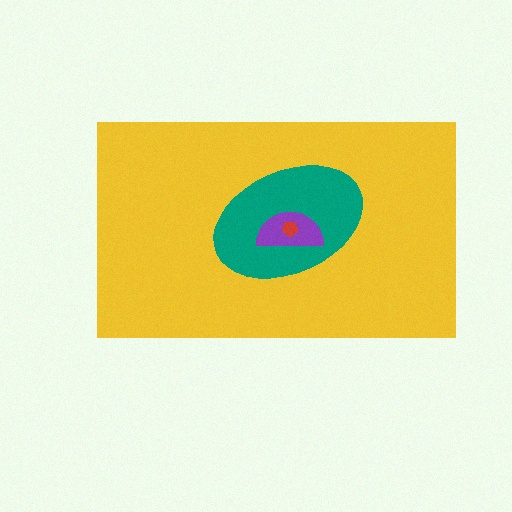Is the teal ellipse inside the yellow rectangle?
Yes.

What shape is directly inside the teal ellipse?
The purple semicircle.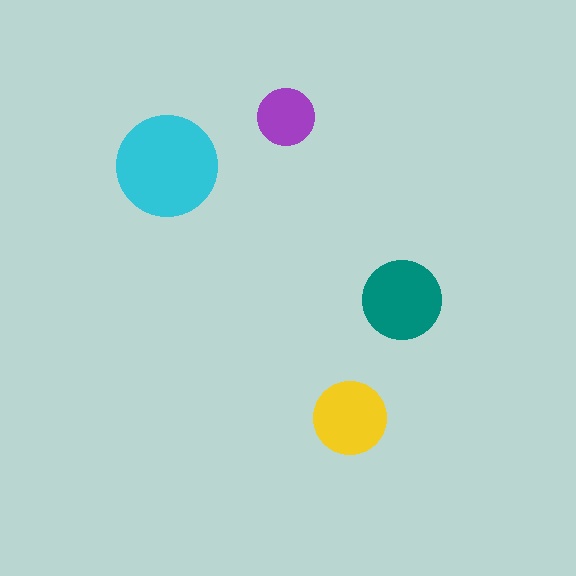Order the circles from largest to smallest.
the cyan one, the teal one, the yellow one, the purple one.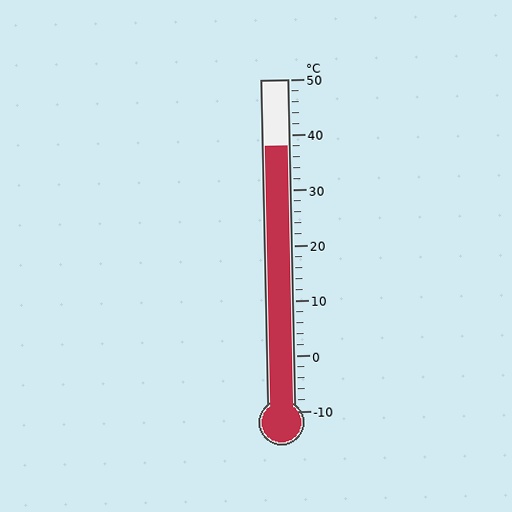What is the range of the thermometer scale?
The thermometer scale ranges from -10°C to 50°C.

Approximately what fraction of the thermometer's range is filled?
The thermometer is filled to approximately 80% of its range.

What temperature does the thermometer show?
The thermometer shows approximately 38°C.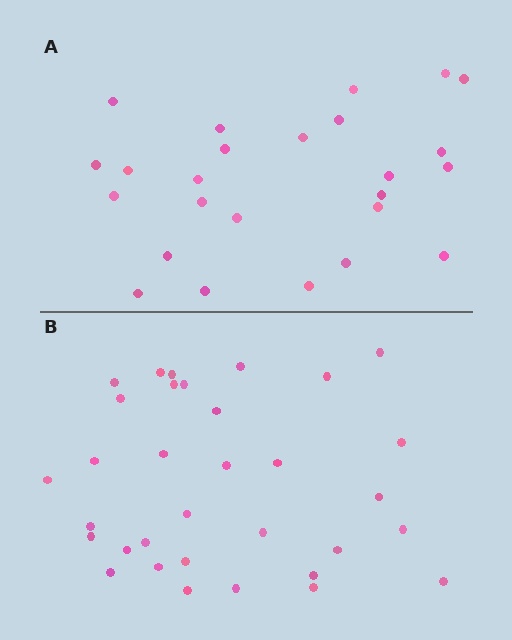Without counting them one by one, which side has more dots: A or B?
Region B (the bottom region) has more dots.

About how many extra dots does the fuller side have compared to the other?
Region B has roughly 8 or so more dots than region A.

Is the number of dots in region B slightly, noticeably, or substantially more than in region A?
Region B has noticeably more, but not dramatically so. The ratio is roughly 1.3 to 1.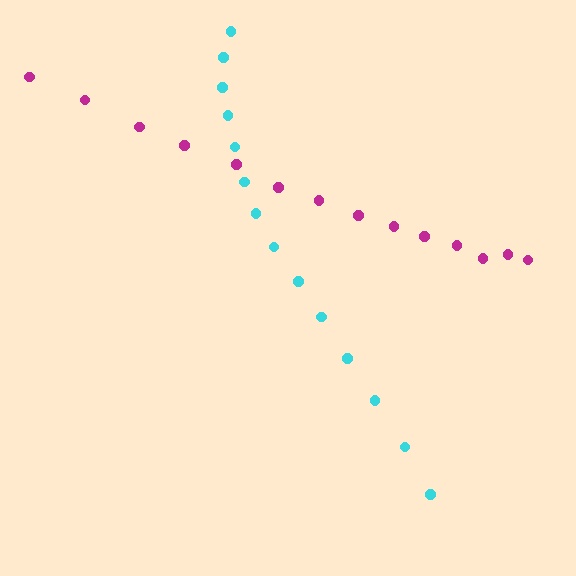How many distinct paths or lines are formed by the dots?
There are 2 distinct paths.